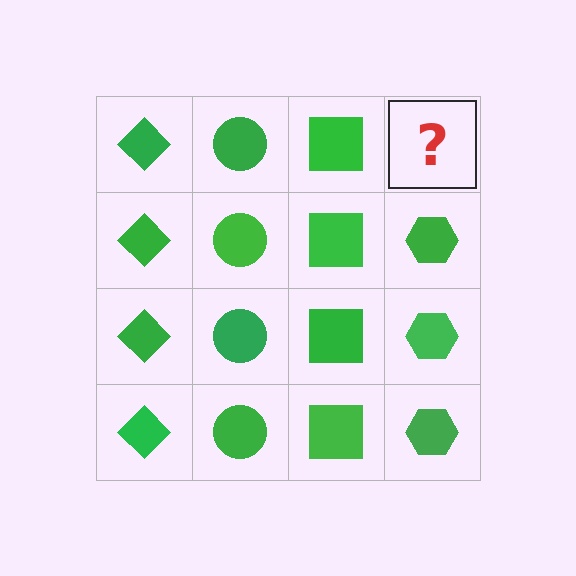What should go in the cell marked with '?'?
The missing cell should contain a green hexagon.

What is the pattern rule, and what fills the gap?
The rule is that each column has a consistent shape. The gap should be filled with a green hexagon.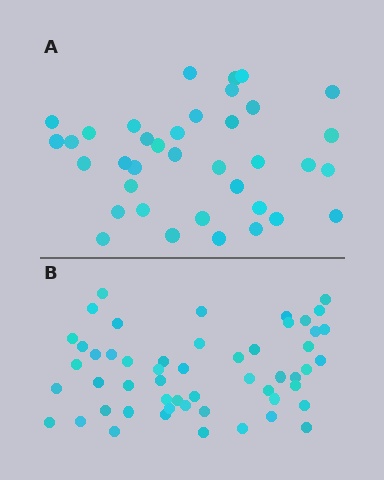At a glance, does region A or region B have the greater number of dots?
Region B (the bottom region) has more dots.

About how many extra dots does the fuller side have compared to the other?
Region B has approximately 15 more dots than region A.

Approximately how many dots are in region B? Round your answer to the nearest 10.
About 50 dots. (The exact count is 53, which rounds to 50.)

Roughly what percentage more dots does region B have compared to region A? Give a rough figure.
About 45% more.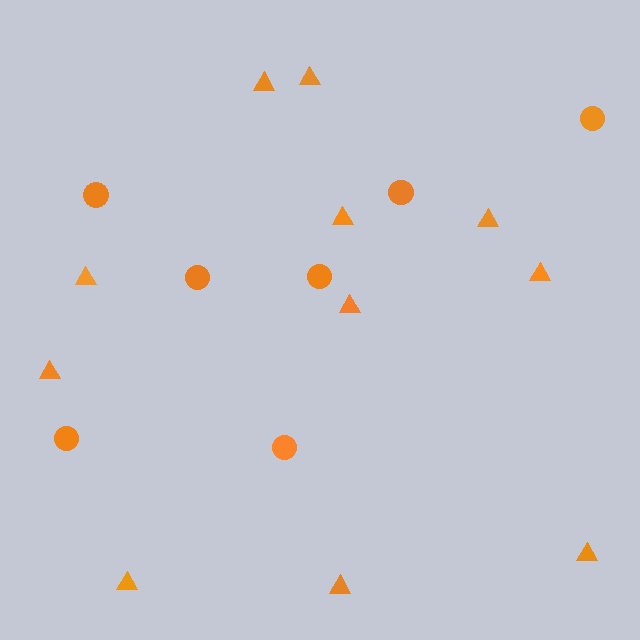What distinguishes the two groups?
There are 2 groups: one group of triangles (11) and one group of circles (7).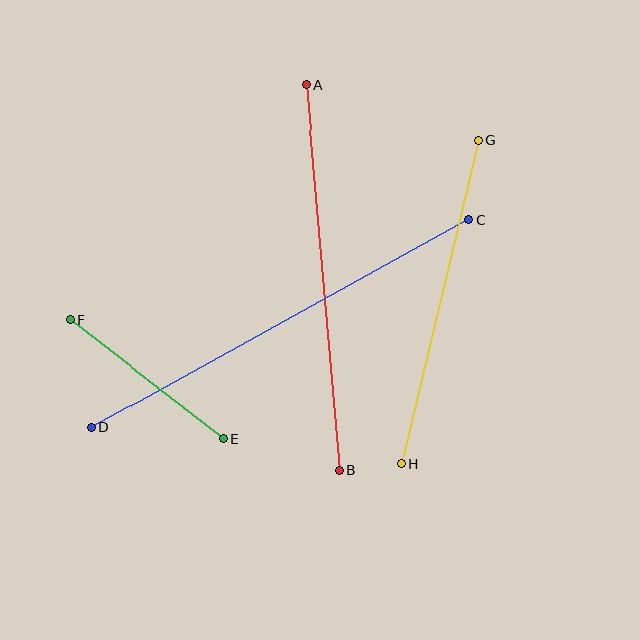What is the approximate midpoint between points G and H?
The midpoint is at approximately (440, 302) pixels.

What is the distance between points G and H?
The distance is approximately 332 pixels.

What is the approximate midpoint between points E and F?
The midpoint is at approximately (147, 379) pixels.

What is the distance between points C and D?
The distance is approximately 431 pixels.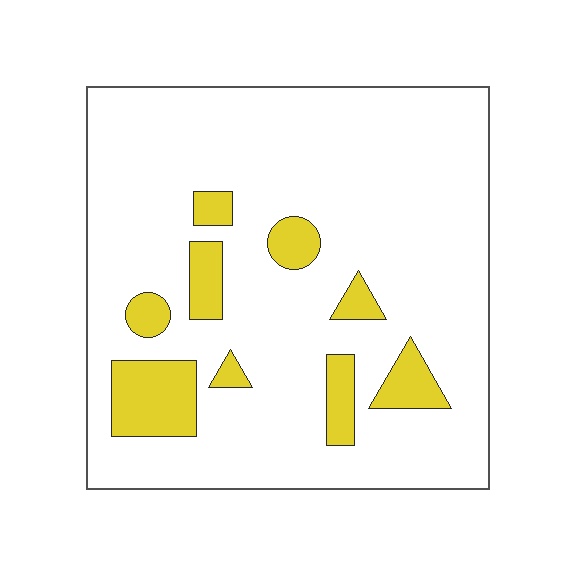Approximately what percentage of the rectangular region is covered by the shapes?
Approximately 15%.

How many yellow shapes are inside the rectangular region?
9.